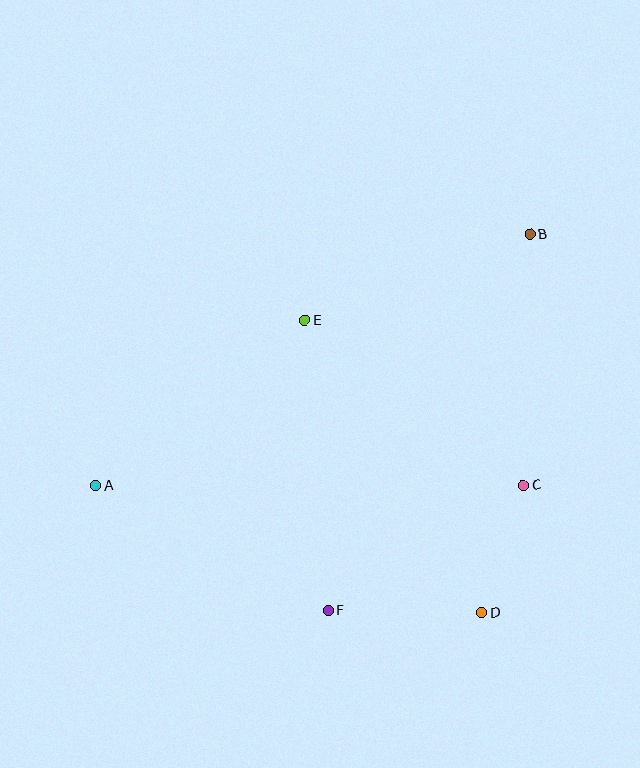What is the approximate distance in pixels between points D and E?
The distance between D and E is approximately 342 pixels.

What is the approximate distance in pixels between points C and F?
The distance between C and F is approximately 231 pixels.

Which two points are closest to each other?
Points C and D are closest to each other.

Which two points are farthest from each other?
Points A and B are farthest from each other.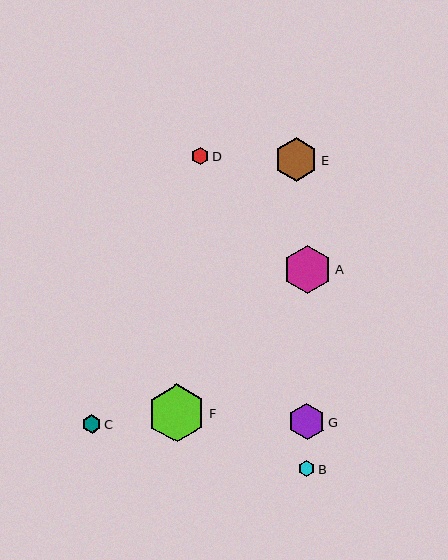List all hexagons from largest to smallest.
From largest to smallest: F, A, E, G, C, D, B.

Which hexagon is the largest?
Hexagon F is the largest with a size of approximately 58 pixels.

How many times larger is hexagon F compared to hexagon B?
Hexagon F is approximately 3.5 times the size of hexagon B.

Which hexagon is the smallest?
Hexagon B is the smallest with a size of approximately 16 pixels.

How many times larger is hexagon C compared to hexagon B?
Hexagon C is approximately 1.1 times the size of hexagon B.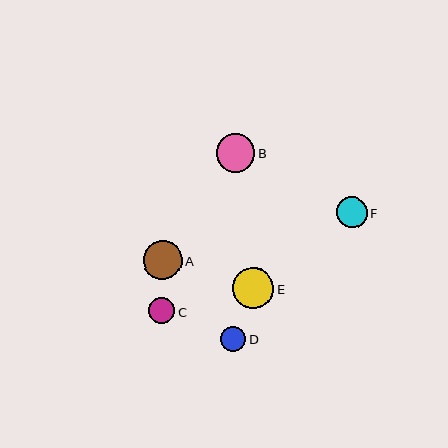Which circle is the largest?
Circle E is the largest with a size of approximately 41 pixels.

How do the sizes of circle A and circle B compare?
Circle A and circle B are approximately the same size.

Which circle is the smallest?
Circle D is the smallest with a size of approximately 25 pixels.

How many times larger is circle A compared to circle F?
Circle A is approximately 1.3 times the size of circle F.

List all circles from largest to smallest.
From largest to smallest: E, A, B, F, C, D.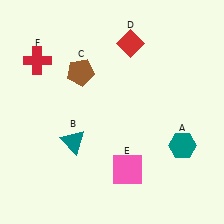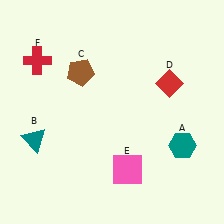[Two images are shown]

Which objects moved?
The objects that moved are: the teal triangle (B), the red diamond (D).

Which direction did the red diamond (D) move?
The red diamond (D) moved down.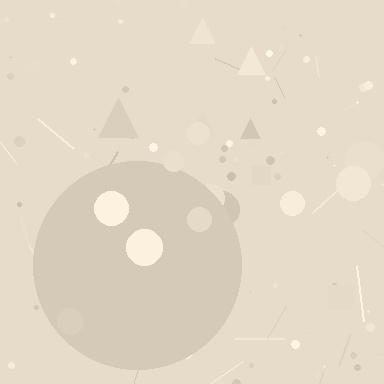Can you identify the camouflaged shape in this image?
The camouflaged shape is a circle.